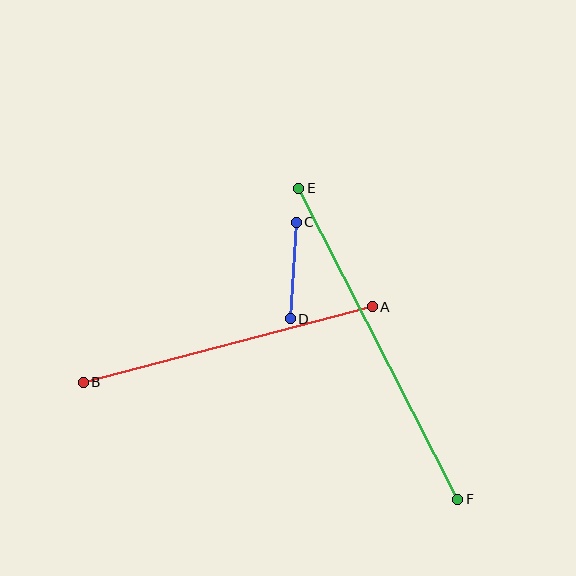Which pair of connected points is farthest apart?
Points E and F are farthest apart.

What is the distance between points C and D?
The distance is approximately 97 pixels.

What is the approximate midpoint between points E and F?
The midpoint is at approximately (378, 344) pixels.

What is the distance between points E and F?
The distance is approximately 349 pixels.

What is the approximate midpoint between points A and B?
The midpoint is at approximately (228, 344) pixels.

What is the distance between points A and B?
The distance is approximately 299 pixels.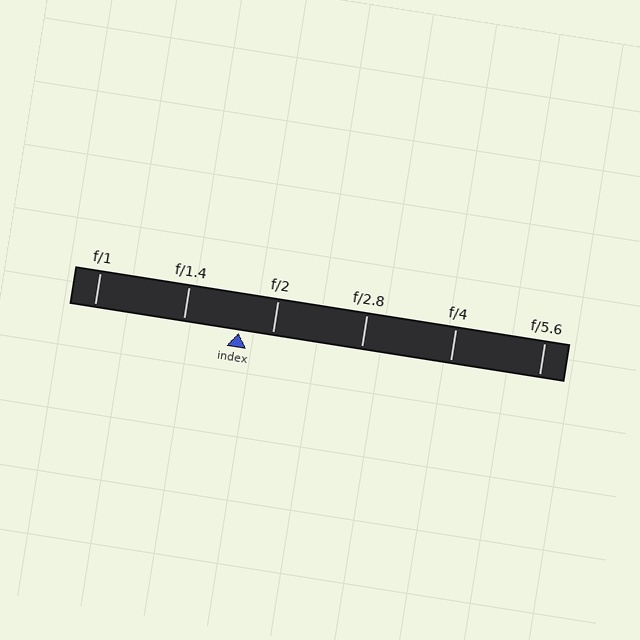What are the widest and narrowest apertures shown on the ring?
The widest aperture shown is f/1 and the narrowest is f/5.6.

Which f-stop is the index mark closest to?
The index mark is closest to f/2.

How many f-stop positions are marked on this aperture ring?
There are 6 f-stop positions marked.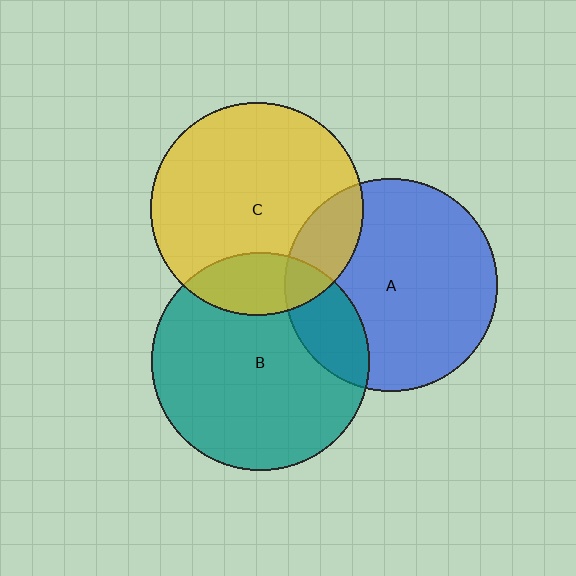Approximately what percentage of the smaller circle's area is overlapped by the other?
Approximately 15%.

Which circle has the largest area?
Circle B (teal).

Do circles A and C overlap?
Yes.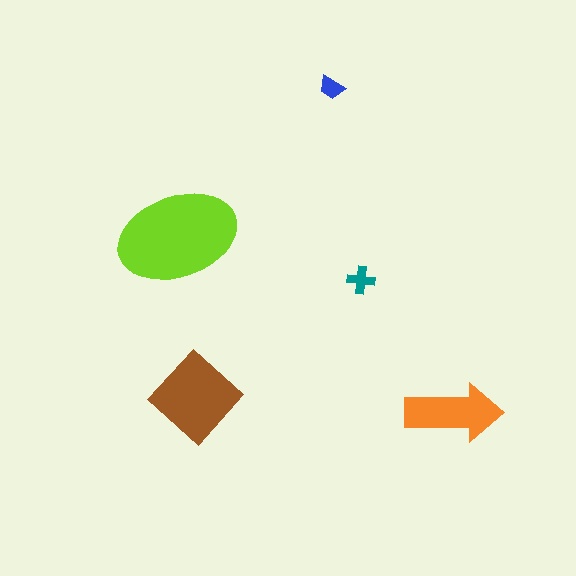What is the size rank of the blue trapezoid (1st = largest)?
5th.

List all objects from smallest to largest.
The blue trapezoid, the teal cross, the orange arrow, the brown diamond, the lime ellipse.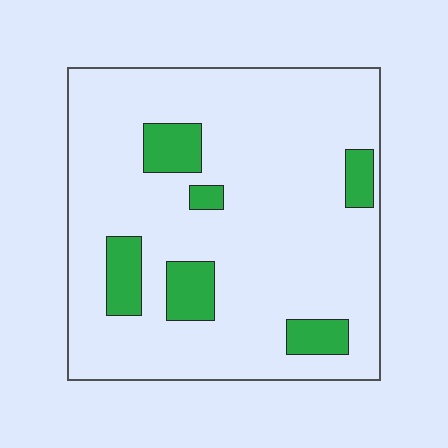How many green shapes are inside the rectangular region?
6.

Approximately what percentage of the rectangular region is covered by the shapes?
Approximately 15%.